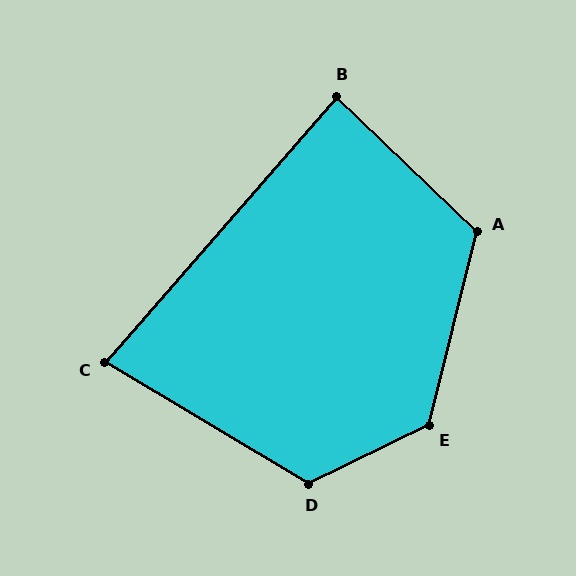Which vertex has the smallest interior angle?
C, at approximately 80 degrees.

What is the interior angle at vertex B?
Approximately 87 degrees (approximately right).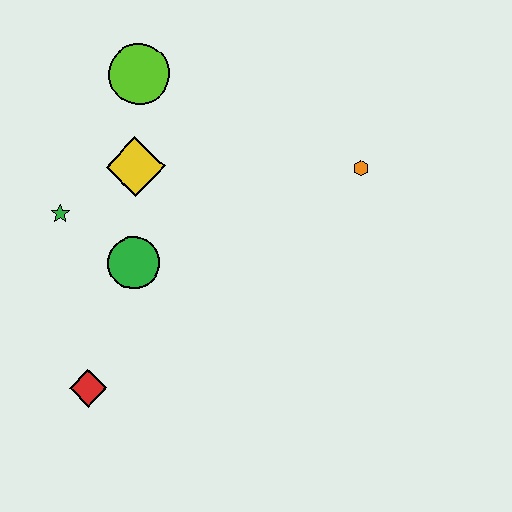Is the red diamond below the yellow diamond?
Yes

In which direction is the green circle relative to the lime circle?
The green circle is below the lime circle.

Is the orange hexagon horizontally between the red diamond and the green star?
No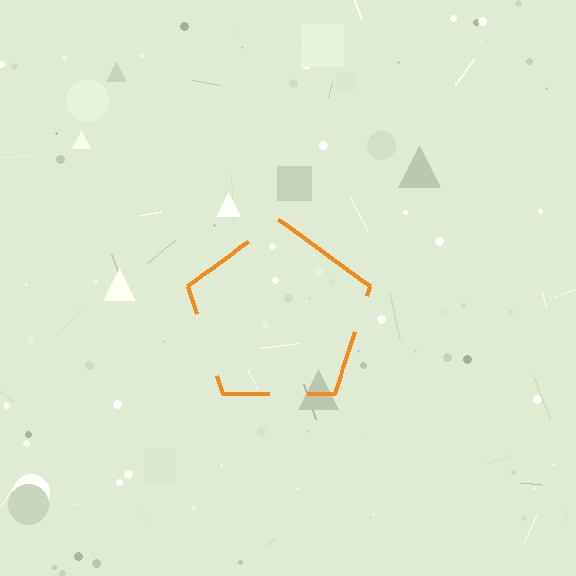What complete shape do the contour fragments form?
The contour fragments form a pentagon.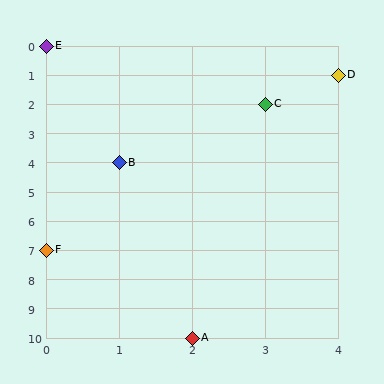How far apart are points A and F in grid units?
Points A and F are 2 columns and 3 rows apart (about 3.6 grid units diagonally).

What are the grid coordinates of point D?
Point D is at grid coordinates (4, 1).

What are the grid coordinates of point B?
Point B is at grid coordinates (1, 4).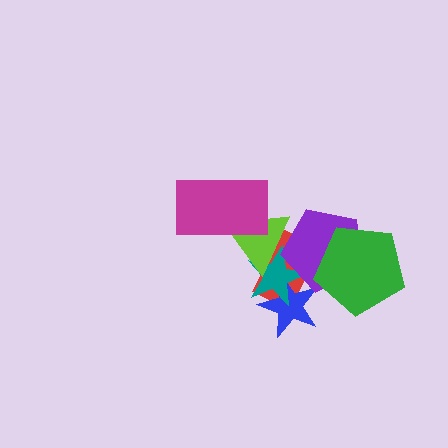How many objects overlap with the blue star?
3 objects overlap with the blue star.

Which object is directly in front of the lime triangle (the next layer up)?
The magenta rectangle is directly in front of the lime triangle.